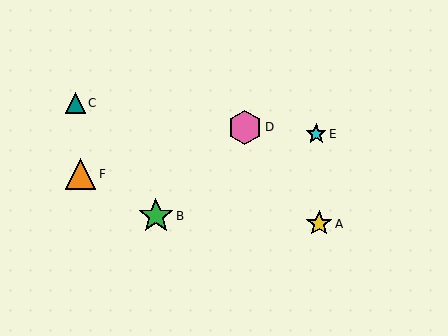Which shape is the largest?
The green star (labeled B) is the largest.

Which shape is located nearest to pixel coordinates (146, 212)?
The green star (labeled B) at (156, 216) is nearest to that location.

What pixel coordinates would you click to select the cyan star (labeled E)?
Click at (316, 134) to select the cyan star E.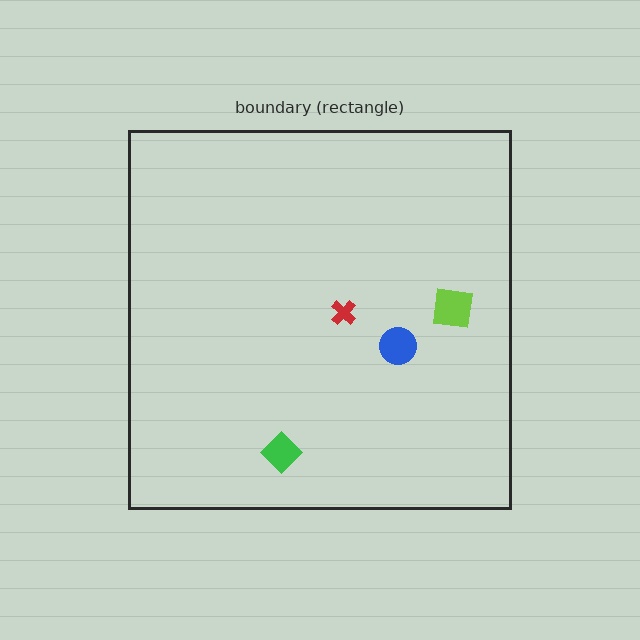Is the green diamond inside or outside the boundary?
Inside.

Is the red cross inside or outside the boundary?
Inside.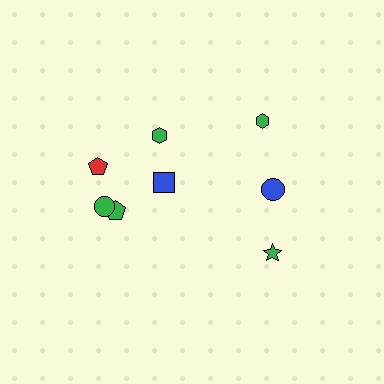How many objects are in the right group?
There are 3 objects.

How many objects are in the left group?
There are 5 objects.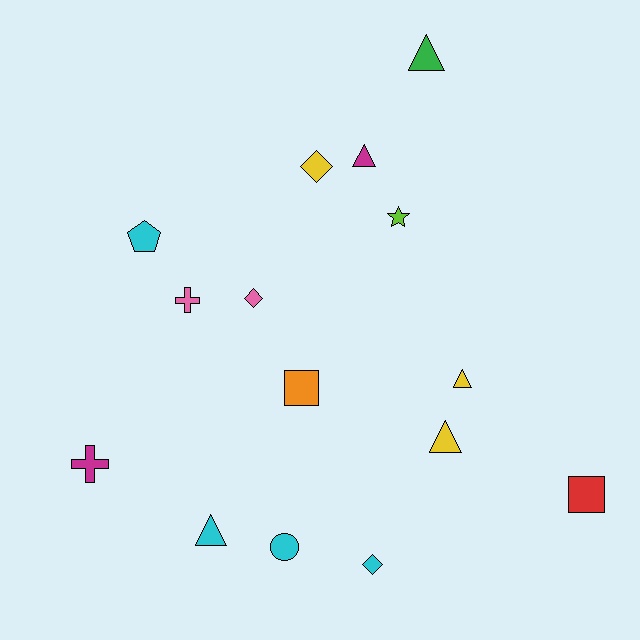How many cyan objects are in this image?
There are 4 cyan objects.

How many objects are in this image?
There are 15 objects.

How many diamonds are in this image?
There are 3 diamonds.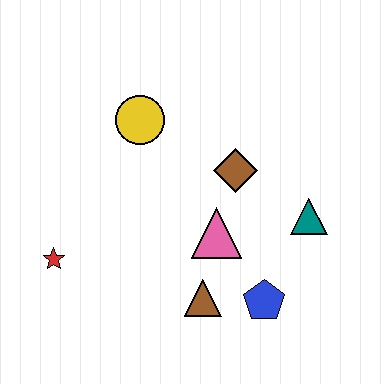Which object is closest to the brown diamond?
The pink triangle is closest to the brown diamond.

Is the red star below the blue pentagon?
No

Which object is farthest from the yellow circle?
The blue pentagon is farthest from the yellow circle.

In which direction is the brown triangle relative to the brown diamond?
The brown triangle is below the brown diamond.